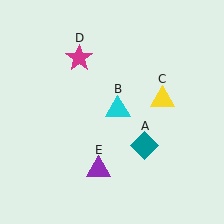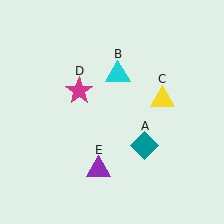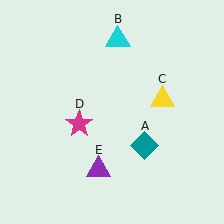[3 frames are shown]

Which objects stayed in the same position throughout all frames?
Teal diamond (object A) and yellow triangle (object C) and purple triangle (object E) remained stationary.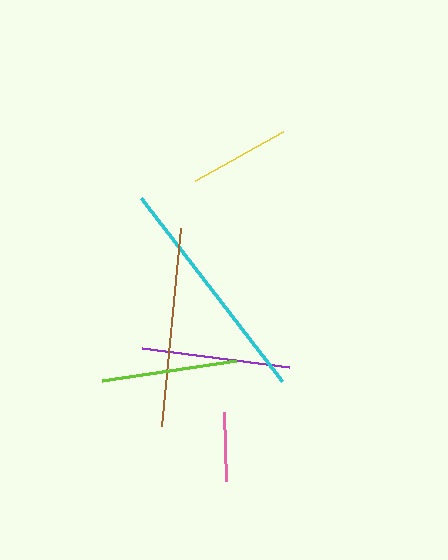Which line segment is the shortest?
The pink line is the shortest at approximately 69 pixels.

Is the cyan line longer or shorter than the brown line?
The cyan line is longer than the brown line.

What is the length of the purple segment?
The purple segment is approximately 149 pixels long.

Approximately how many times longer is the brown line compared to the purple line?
The brown line is approximately 1.3 times the length of the purple line.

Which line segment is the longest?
The cyan line is the longest at approximately 231 pixels.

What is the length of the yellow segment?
The yellow segment is approximately 100 pixels long.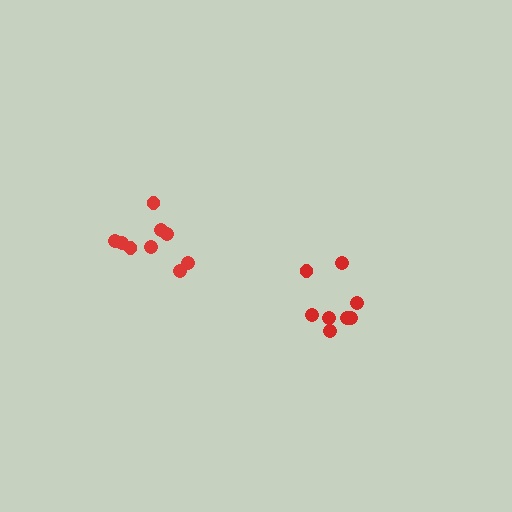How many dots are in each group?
Group 1: 8 dots, Group 2: 9 dots (17 total).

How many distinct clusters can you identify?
There are 2 distinct clusters.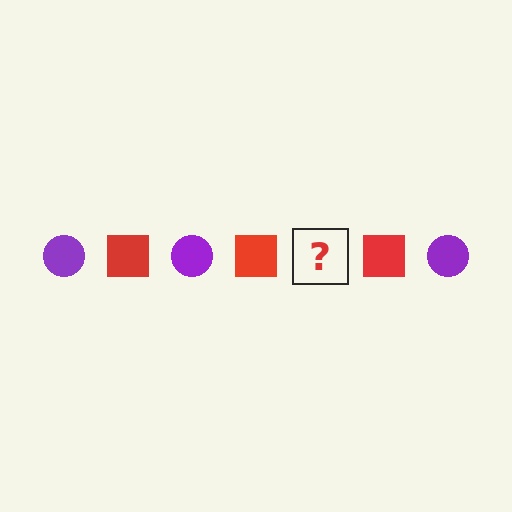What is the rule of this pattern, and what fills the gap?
The rule is that the pattern alternates between purple circle and red square. The gap should be filled with a purple circle.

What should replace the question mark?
The question mark should be replaced with a purple circle.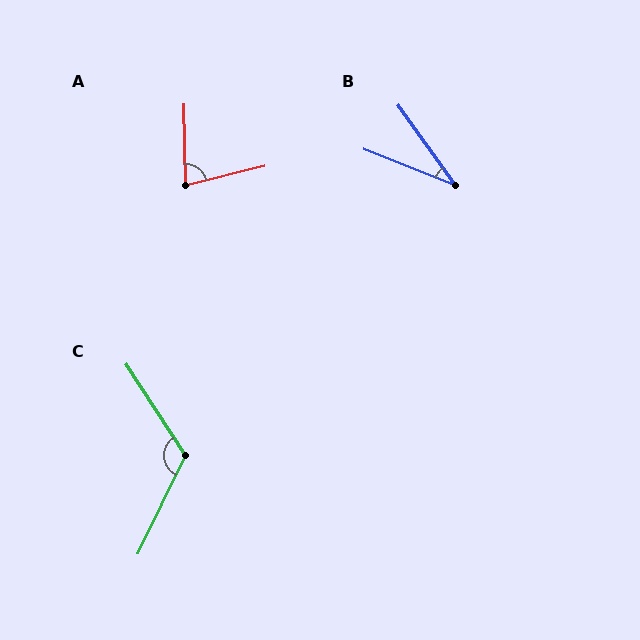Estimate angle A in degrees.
Approximately 78 degrees.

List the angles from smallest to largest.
B (32°), A (78°), C (121°).